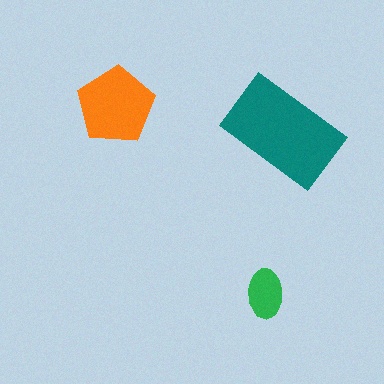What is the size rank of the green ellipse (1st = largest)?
3rd.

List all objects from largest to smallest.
The teal rectangle, the orange pentagon, the green ellipse.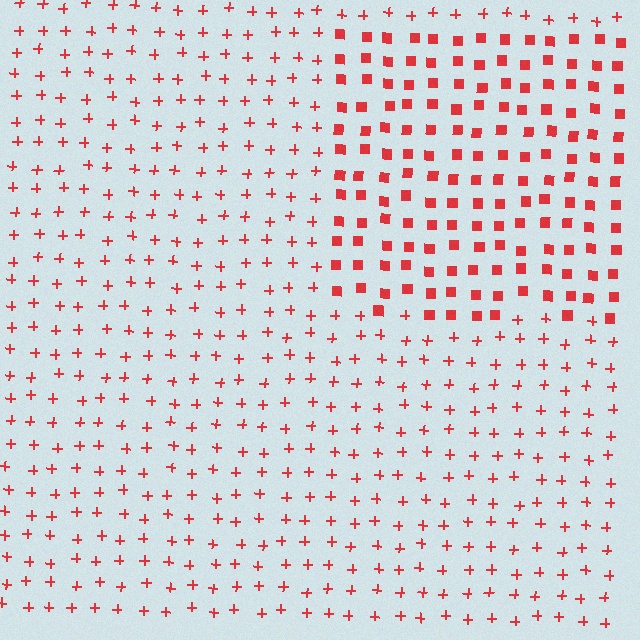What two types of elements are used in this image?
The image uses squares inside the rectangle region and plus signs outside it.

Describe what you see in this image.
The image is filled with small red elements arranged in a uniform grid. A rectangle-shaped region contains squares, while the surrounding area contains plus signs. The boundary is defined purely by the change in element shape.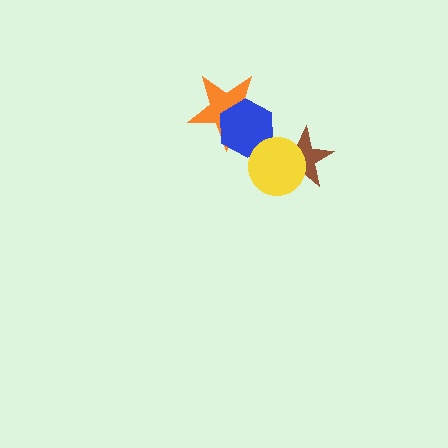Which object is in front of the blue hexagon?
The yellow circle is in front of the blue hexagon.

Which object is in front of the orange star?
The blue hexagon is in front of the orange star.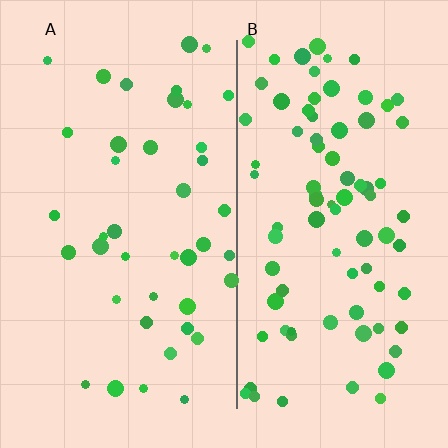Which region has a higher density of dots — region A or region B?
B (the right).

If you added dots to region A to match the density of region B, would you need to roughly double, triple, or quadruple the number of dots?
Approximately double.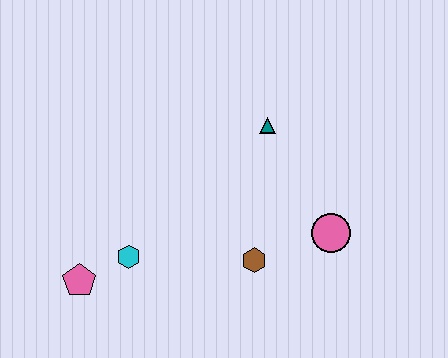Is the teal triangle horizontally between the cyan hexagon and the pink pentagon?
No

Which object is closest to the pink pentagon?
The cyan hexagon is closest to the pink pentagon.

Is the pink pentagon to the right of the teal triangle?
No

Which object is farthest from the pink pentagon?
The pink circle is farthest from the pink pentagon.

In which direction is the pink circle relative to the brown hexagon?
The pink circle is to the right of the brown hexagon.